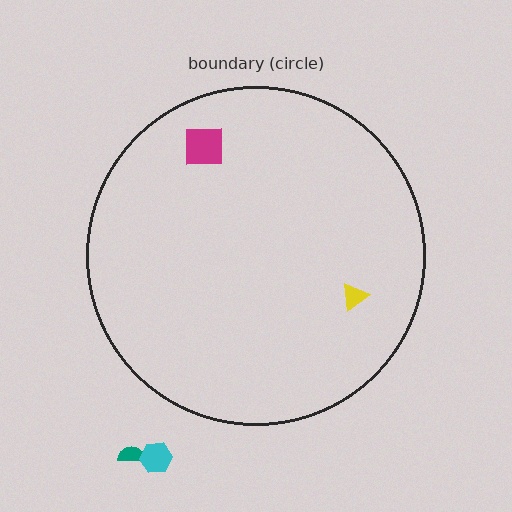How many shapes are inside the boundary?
2 inside, 2 outside.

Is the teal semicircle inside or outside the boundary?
Outside.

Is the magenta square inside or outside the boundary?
Inside.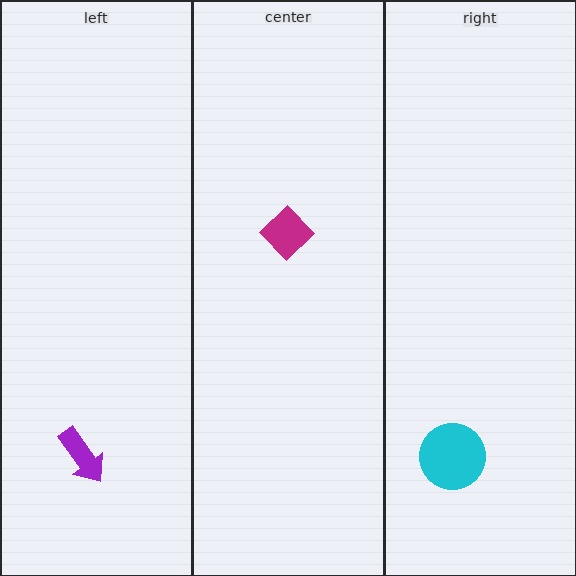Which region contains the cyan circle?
The right region.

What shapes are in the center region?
The magenta diamond.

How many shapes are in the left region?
1.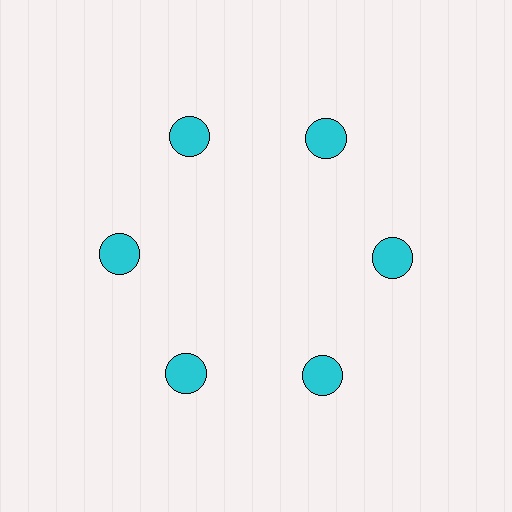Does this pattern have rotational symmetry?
Yes, this pattern has 6-fold rotational symmetry. It looks the same after rotating 60 degrees around the center.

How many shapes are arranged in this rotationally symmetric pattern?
There are 6 shapes, arranged in 6 groups of 1.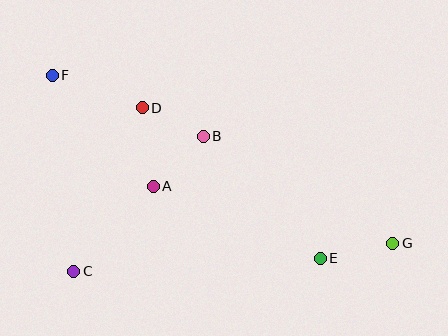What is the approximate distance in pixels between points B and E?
The distance between B and E is approximately 169 pixels.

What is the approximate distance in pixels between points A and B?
The distance between A and B is approximately 71 pixels.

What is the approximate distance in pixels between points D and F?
The distance between D and F is approximately 96 pixels.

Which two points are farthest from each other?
Points F and G are farthest from each other.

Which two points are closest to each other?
Points B and D are closest to each other.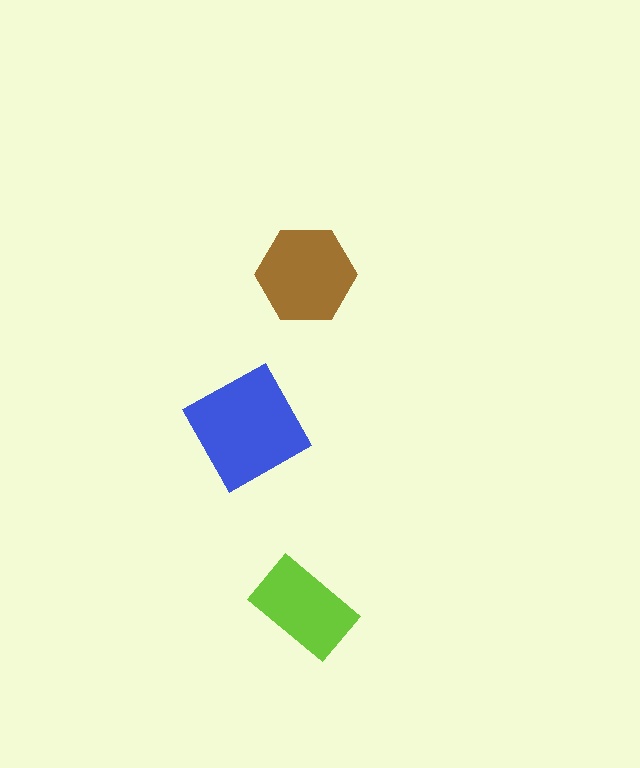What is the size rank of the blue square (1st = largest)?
1st.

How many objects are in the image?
There are 3 objects in the image.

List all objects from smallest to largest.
The lime rectangle, the brown hexagon, the blue square.